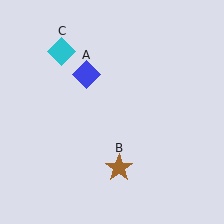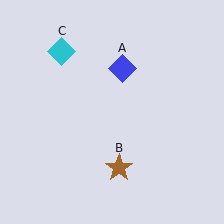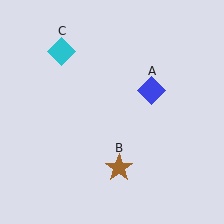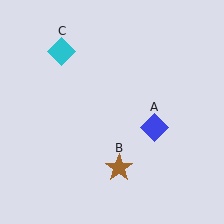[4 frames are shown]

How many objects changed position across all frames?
1 object changed position: blue diamond (object A).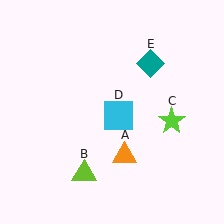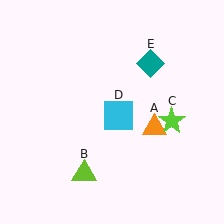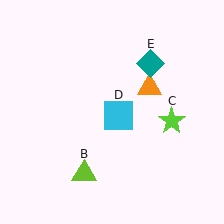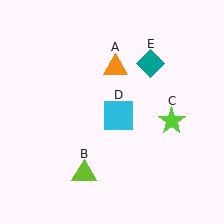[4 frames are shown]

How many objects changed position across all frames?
1 object changed position: orange triangle (object A).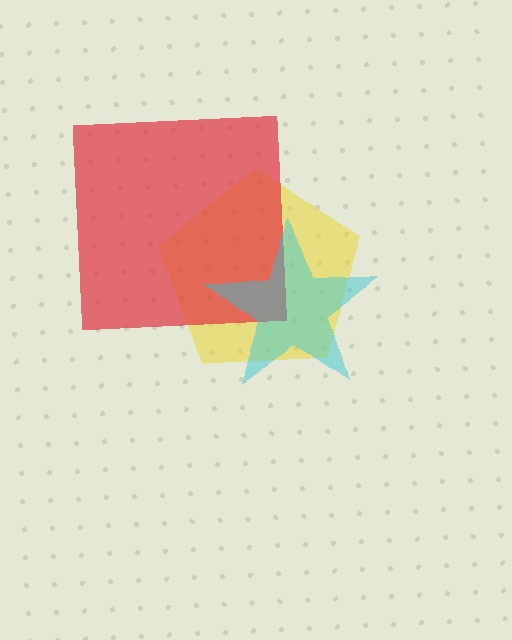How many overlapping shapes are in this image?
There are 3 overlapping shapes in the image.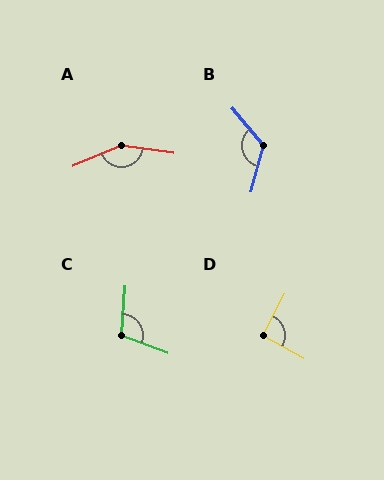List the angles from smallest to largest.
D (91°), C (107°), B (125°), A (149°).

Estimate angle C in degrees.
Approximately 107 degrees.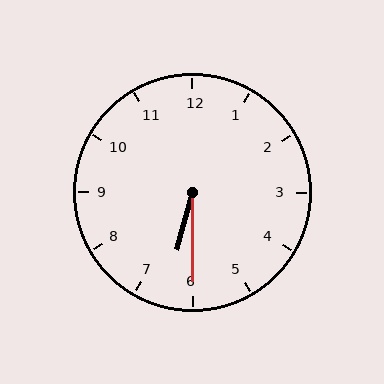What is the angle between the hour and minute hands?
Approximately 15 degrees.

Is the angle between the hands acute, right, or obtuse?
It is acute.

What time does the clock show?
6:30.